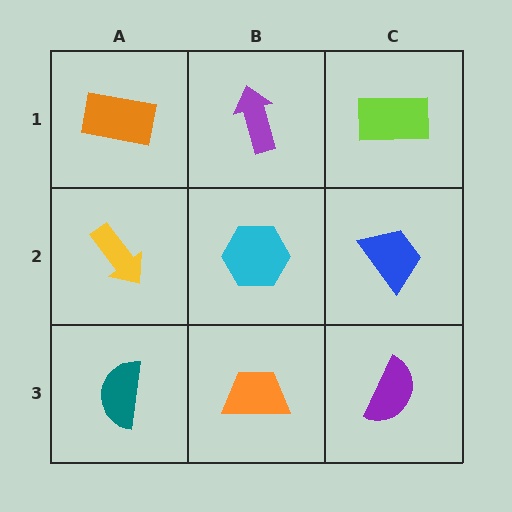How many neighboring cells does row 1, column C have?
2.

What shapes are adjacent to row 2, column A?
An orange rectangle (row 1, column A), a teal semicircle (row 3, column A), a cyan hexagon (row 2, column B).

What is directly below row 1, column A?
A yellow arrow.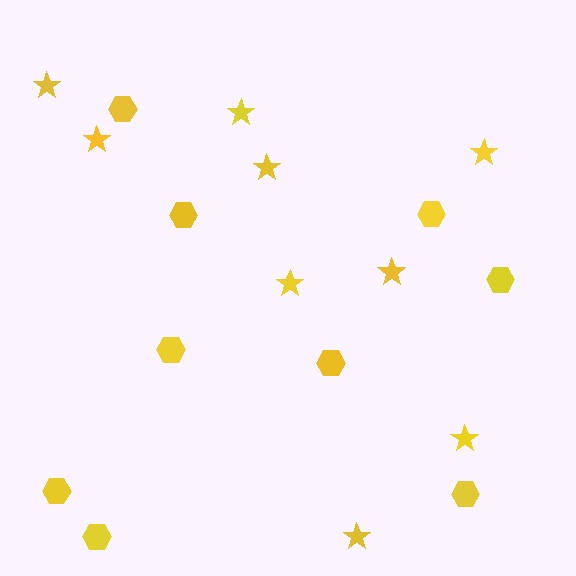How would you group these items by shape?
There are 2 groups: one group of hexagons (9) and one group of stars (9).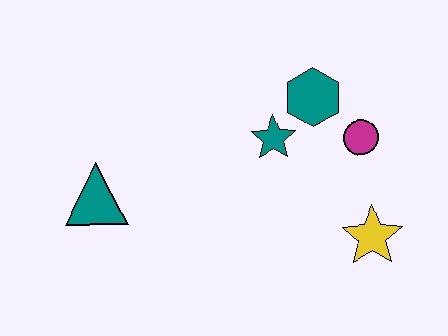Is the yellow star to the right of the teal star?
Yes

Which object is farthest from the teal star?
The teal triangle is farthest from the teal star.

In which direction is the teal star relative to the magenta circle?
The teal star is to the left of the magenta circle.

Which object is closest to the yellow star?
The magenta circle is closest to the yellow star.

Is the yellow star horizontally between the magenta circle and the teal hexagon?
No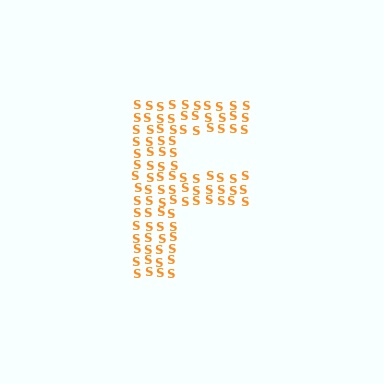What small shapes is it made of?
It is made of small letter S's.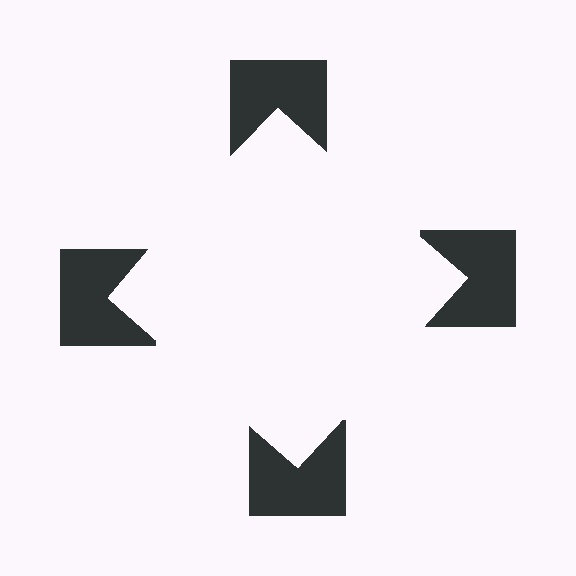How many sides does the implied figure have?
4 sides.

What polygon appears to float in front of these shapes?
An illusory square — its edges are inferred from the aligned wedge cuts in the notched squares, not physically drawn.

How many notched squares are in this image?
There are 4 — one at each vertex of the illusory square.